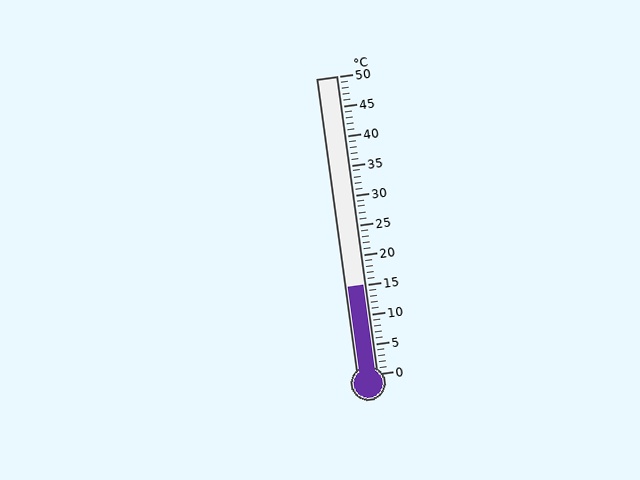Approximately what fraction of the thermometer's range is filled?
The thermometer is filled to approximately 30% of its range.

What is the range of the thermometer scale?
The thermometer scale ranges from 0°C to 50°C.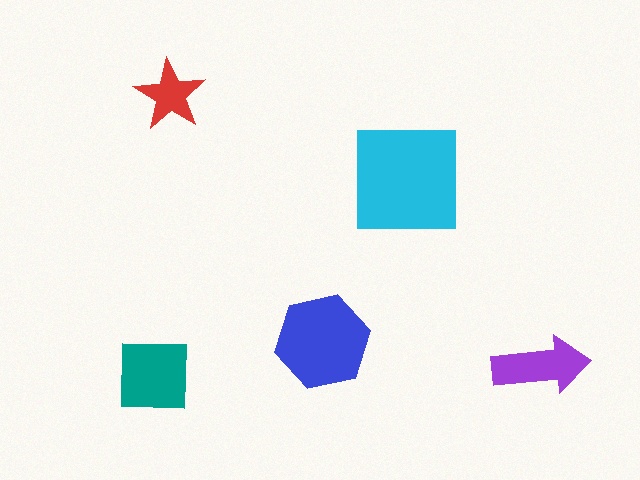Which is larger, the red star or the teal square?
The teal square.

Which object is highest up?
The red star is topmost.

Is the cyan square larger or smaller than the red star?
Larger.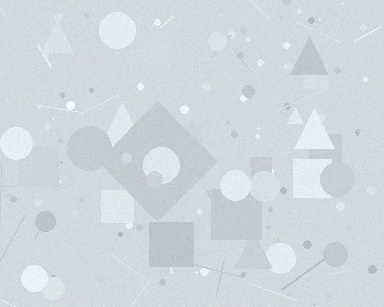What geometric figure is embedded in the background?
A diamond is embedded in the background.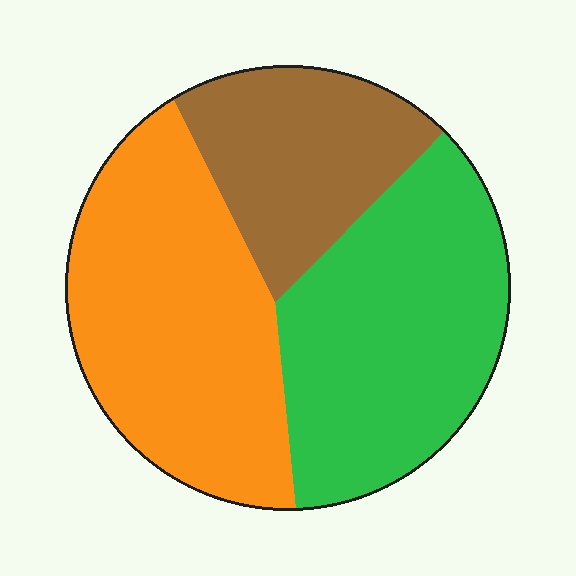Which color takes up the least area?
Brown, at roughly 25%.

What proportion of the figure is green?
Green takes up between a third and a half of the figure.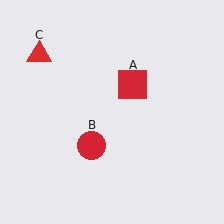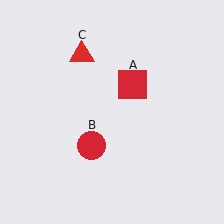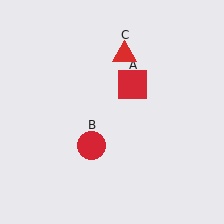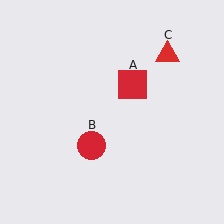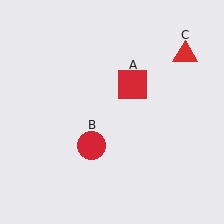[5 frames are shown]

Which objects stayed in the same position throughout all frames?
Red square (object A) and red circle (object B) remained stationary.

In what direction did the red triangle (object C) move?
The red triangle (object C) moved right.